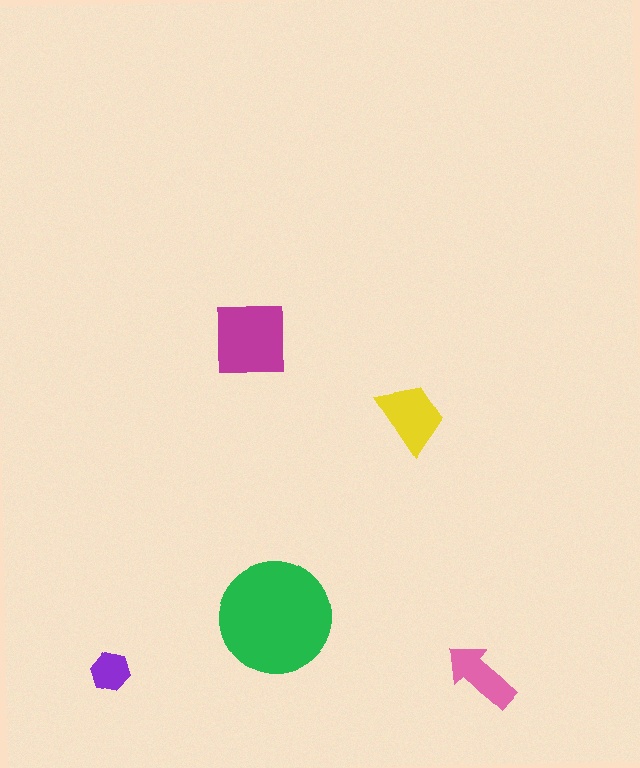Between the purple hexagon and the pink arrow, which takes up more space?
The pink arrow.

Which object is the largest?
The green circle.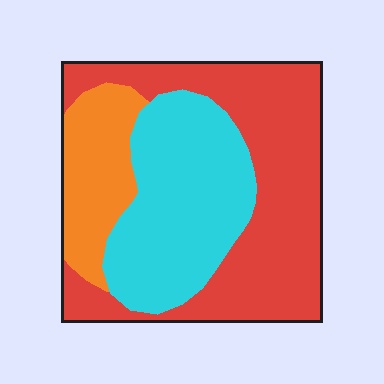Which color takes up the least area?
Orange, at roughly 15%.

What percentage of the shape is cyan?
Cyan covers around 35% of the shape.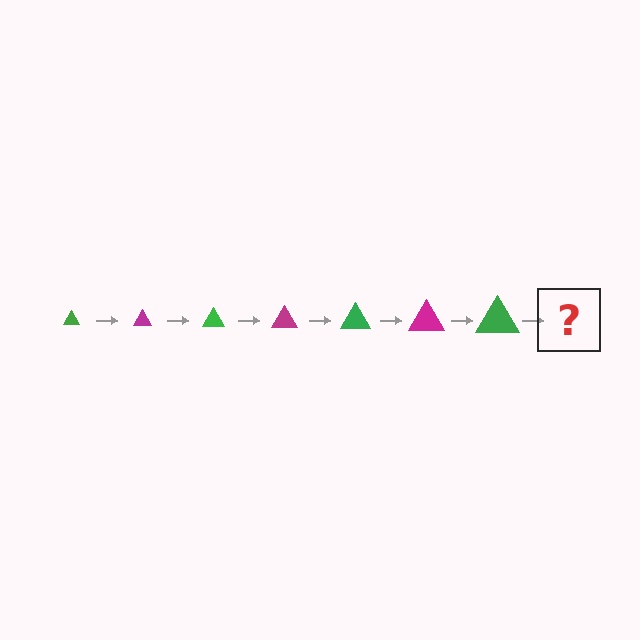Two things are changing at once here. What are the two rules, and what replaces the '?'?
The two rules are that the triangle grows larger each step and the color cycles through green and magenta. The '?' should be a magenta triangle, larger than the previous one.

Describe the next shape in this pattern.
It should be a magenta triangle, larger than the previous one.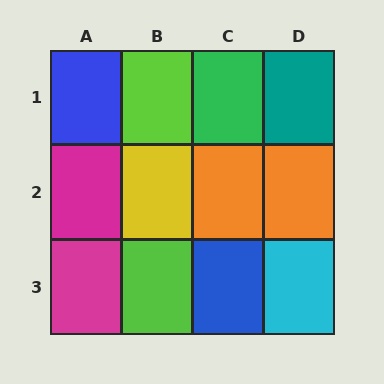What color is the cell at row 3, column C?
Blue.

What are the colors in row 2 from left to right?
Magenta, yellow, orange, orange.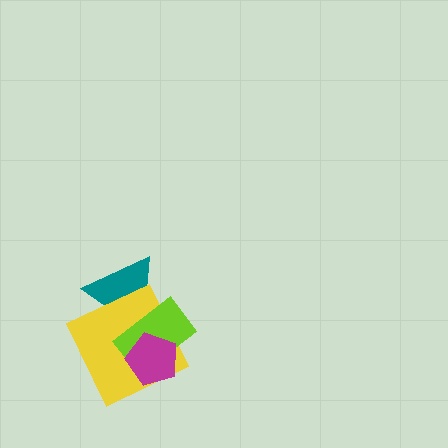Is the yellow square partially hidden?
Yes, it is partially covered by another shape.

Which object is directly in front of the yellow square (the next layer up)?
The lime rectangle is directly in front of the yellow square.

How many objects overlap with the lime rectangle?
3 objects overlap with the lime rectangle.